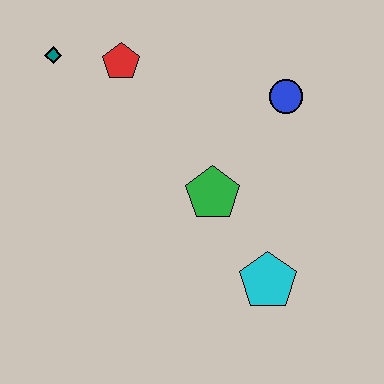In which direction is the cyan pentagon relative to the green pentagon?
The cyan pentagon is below the green pentagon.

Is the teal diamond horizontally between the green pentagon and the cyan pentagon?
No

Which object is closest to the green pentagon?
The cyan pentagon is closest to the green pentagon.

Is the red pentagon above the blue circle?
Yes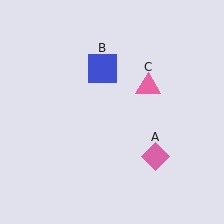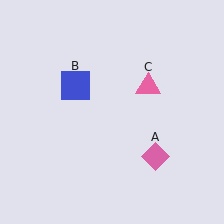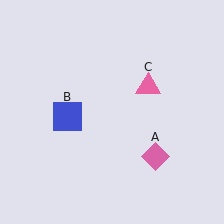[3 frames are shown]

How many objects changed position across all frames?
1 object changed position: blue square (object B).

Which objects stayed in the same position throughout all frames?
Pink diamond (object A) and pink triangle (object C) remained stationary.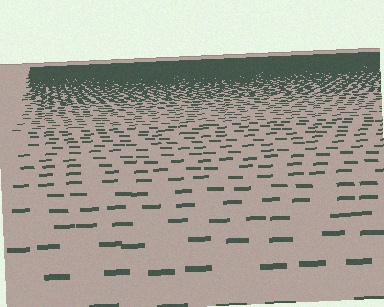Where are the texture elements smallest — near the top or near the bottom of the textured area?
Near the top.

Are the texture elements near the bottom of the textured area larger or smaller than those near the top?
Larger. Near the bottom, elements are closer to the viewer and appear at a bigger on-screen size.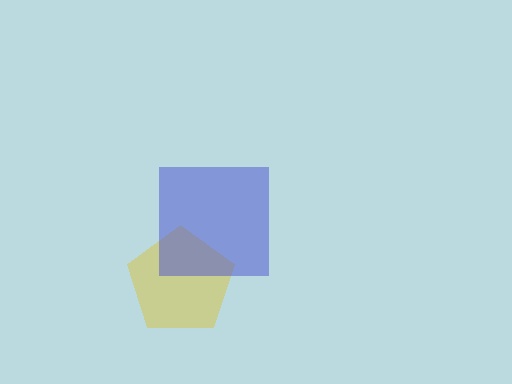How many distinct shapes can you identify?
There are 2 distinct shapes: a yellow pentagon, a blue square.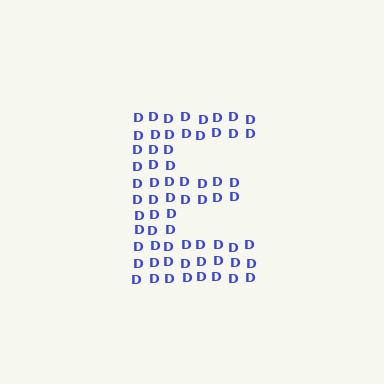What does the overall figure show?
The overall figure shows the letter E.